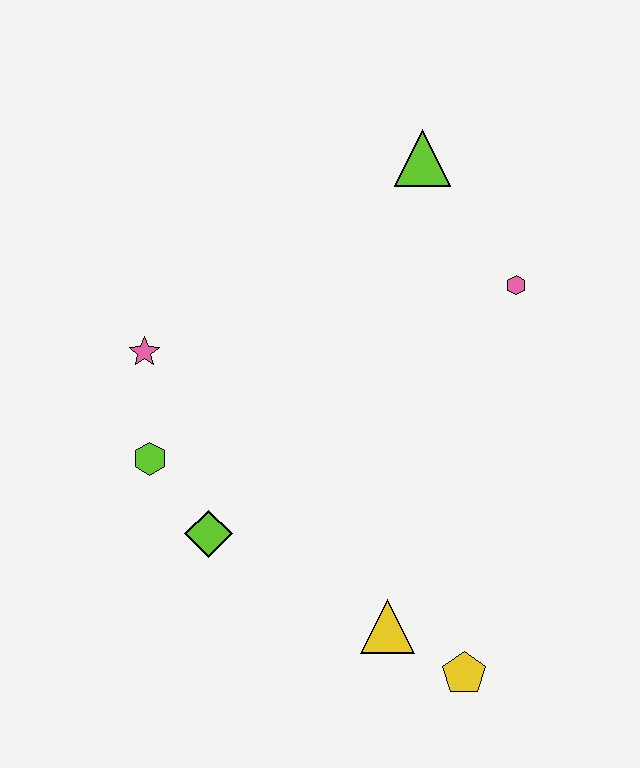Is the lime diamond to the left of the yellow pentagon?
Yes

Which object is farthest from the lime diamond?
The lime triangle is farthest from the lime diamond.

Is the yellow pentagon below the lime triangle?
Yes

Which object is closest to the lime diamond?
The lime hexagon is closest to the lime diamond.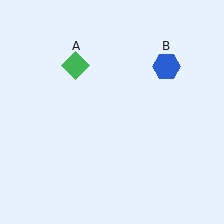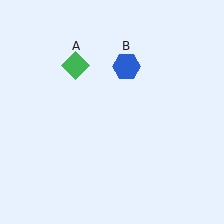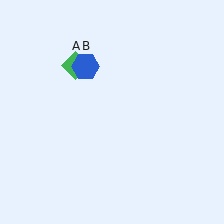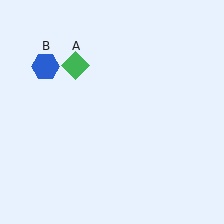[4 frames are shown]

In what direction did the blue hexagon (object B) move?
The blue hexagon (object B) moved left.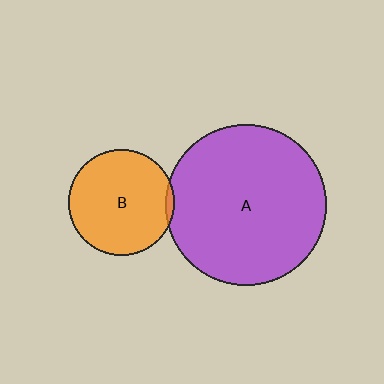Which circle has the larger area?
Circle A (purple).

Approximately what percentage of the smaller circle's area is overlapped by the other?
Approximately 5%.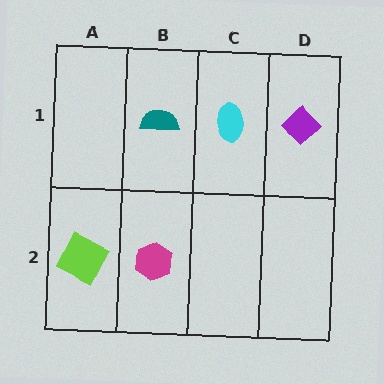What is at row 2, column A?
A lime square.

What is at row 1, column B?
A teal semicircle.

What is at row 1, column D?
A purple diamond.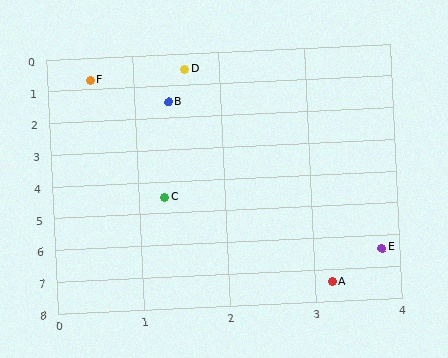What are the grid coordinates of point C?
Point C is at approximately (1.3, 4.5).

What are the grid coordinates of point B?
Point B is at approximately (1.4, 1.5).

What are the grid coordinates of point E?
Point E is at approximately (3.8, 6.4).